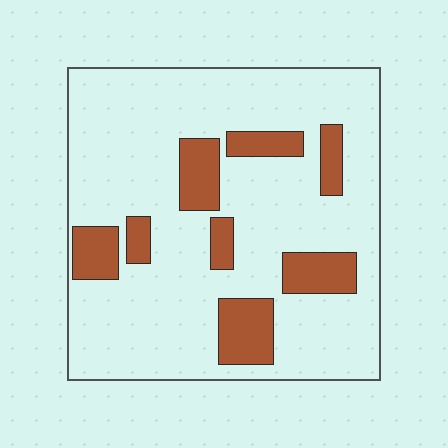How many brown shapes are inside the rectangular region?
8.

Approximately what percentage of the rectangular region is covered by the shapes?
Approximately 20%.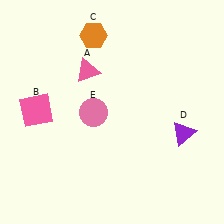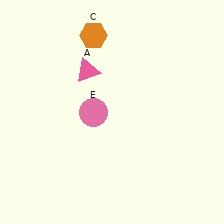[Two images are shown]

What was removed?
The purple triangle (D), the pink square (B) were removed in Image 2.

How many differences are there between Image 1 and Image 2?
There are 2 differences between the two images.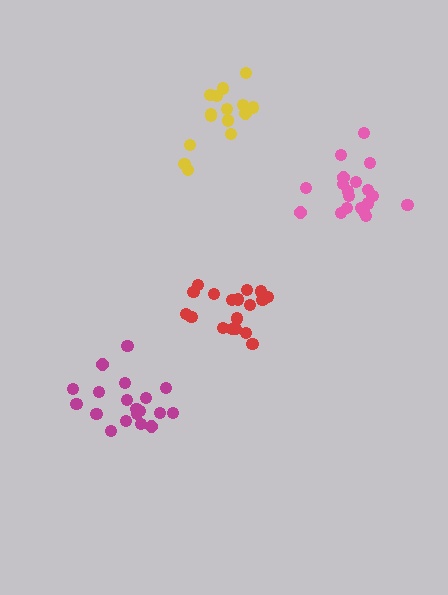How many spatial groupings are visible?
There are 4 spatial groupings.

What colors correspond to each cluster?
The clusters are colored: yellow, magenta, pink, red.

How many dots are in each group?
Group 1: 15 dots, Group 2: 19 dots, Group 3: 19 dots, Group 4: 19 dots (72 total).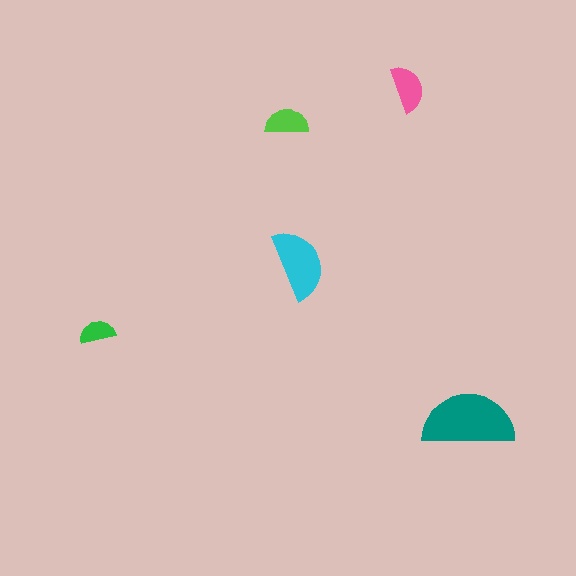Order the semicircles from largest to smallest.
the teal one, the cyan one, the pink one, the lime one, the green one.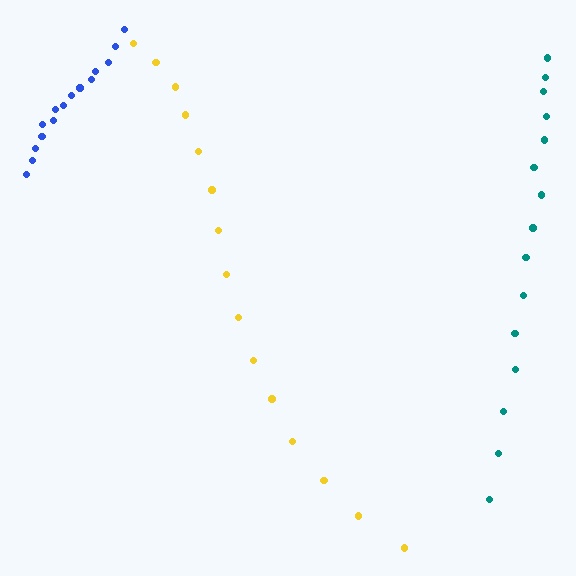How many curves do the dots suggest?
There are 3 distinct paths.